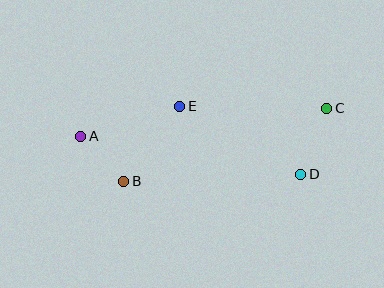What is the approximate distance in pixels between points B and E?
The distance between B and E is approximately 94 pixels.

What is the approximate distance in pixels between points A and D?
The distance between A and D is approximately 223 pixels.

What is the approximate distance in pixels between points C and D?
The distance between C and D is approximately 71 pixels.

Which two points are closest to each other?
Points A and B are closest to each other.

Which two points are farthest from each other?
Points A and C are farthest from each other.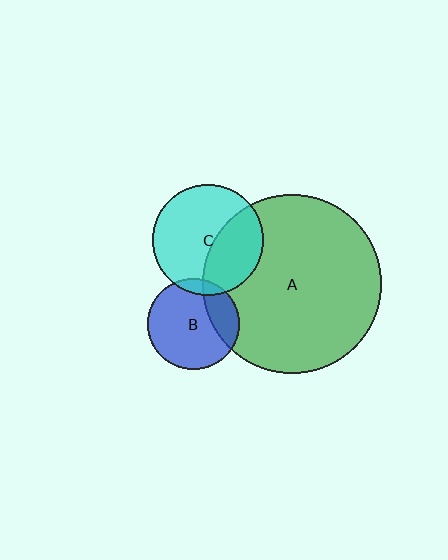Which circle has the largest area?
Circle A (green).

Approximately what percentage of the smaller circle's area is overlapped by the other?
Approximately 10%.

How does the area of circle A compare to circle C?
Approximately 2.6 times.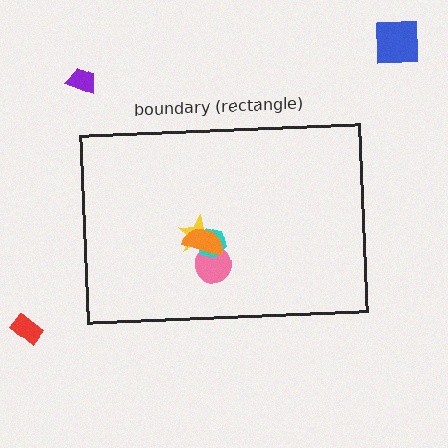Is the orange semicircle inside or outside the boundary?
Inside.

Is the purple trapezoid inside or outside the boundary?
Outside.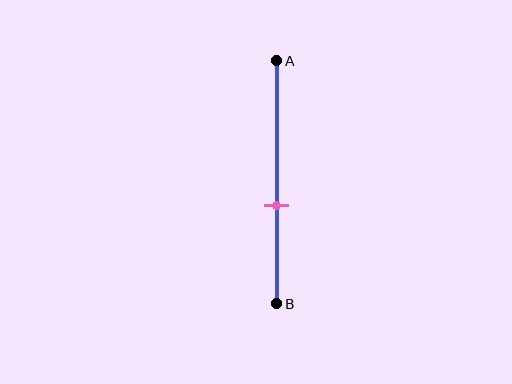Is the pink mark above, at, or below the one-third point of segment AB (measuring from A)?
The pink mark is below the one-third point of segment AB.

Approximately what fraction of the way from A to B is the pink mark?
The pink mark is approximately 60% of the way from A to B.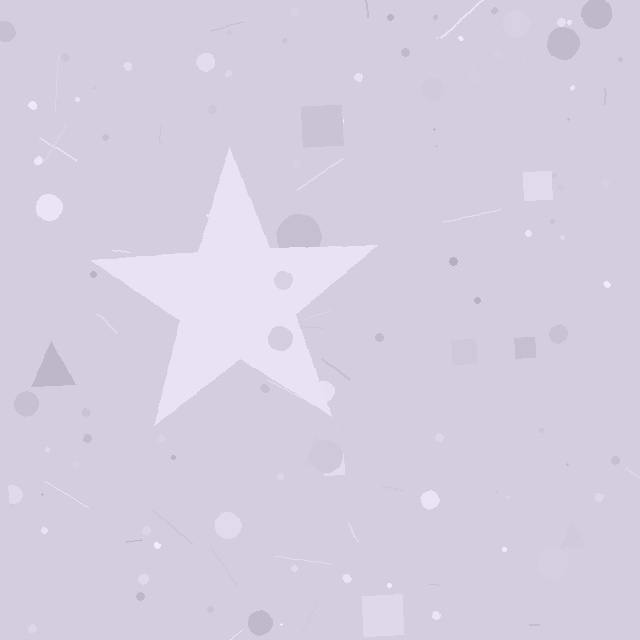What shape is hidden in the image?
A star is hidden in the image.